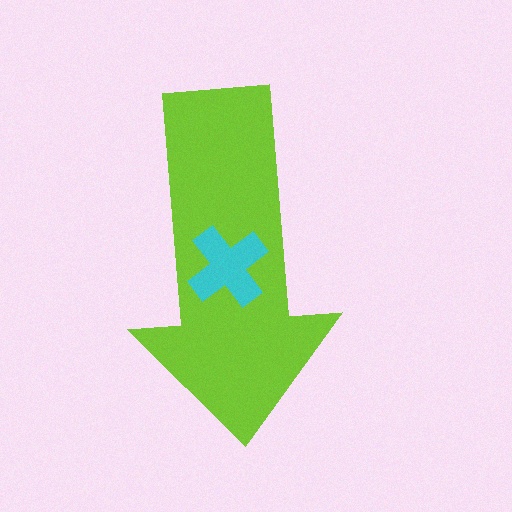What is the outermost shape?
The lime arrow.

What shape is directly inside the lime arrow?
The cyan cross.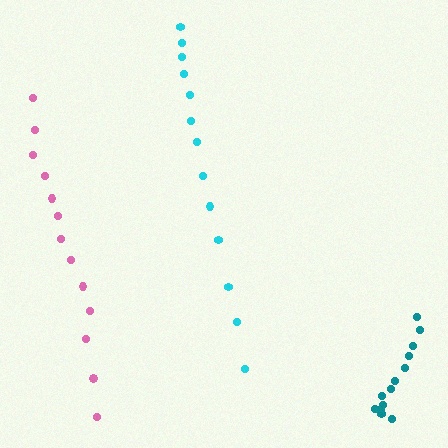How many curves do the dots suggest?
There are 3 distinct paths.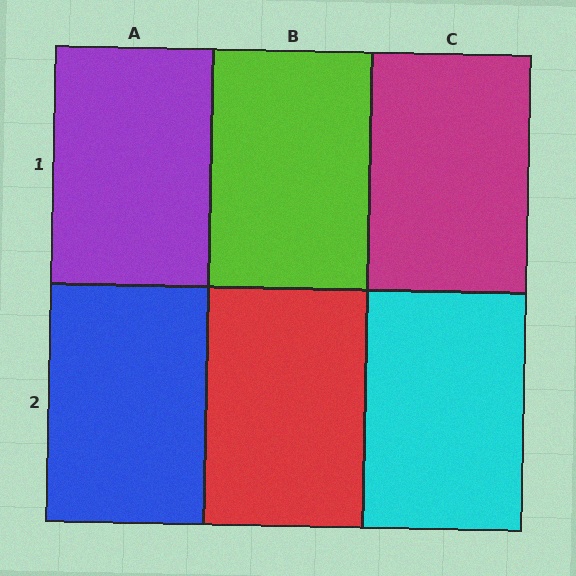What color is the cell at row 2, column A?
Blue.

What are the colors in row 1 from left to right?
Purple, lime, magenta.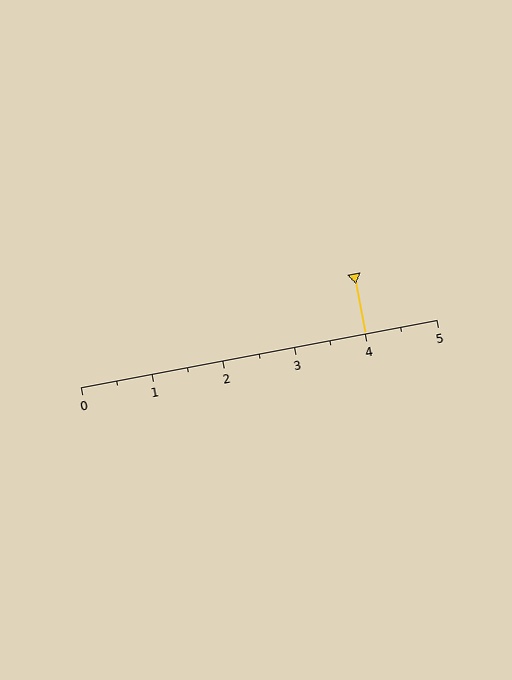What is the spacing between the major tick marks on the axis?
The major ticks are spaced 1 apart.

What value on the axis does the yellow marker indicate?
The marker indicates approximately 4.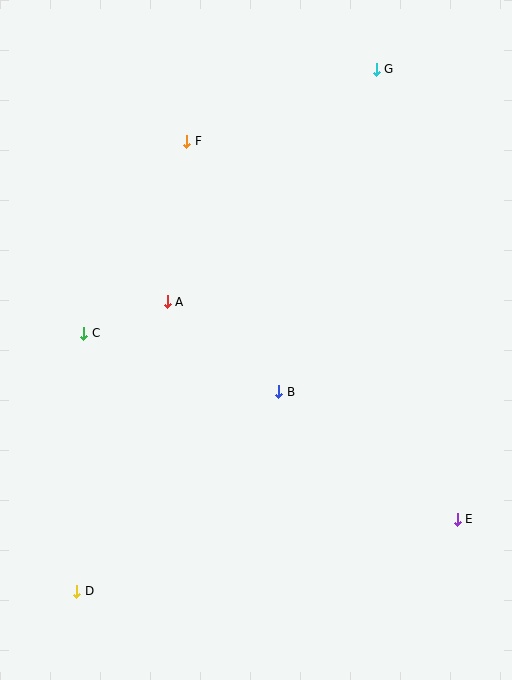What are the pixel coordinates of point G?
Point G is at (376, 69).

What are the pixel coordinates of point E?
Point E is at (457, 519).